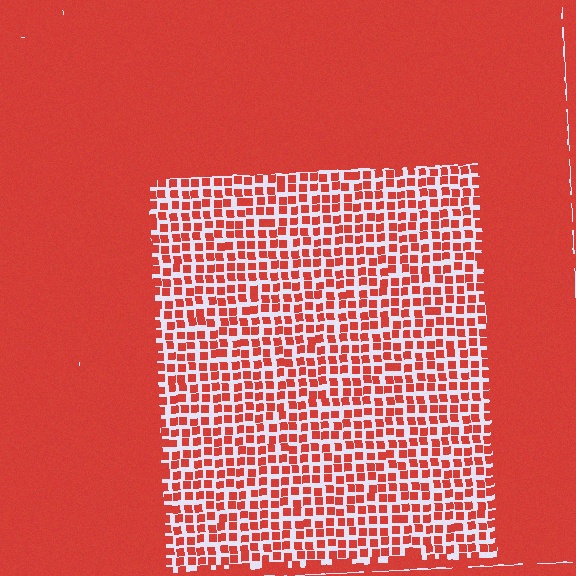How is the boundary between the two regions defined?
The boundary is defined by a change in element density (approximately 2.9x ratio). All elements are the same color, size, and shape.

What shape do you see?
I see a rectangle.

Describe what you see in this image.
The image contains small red elements arranged at two different densities. A rectangle-shaped region is visible where the elements are less densely packed than the surrounding area.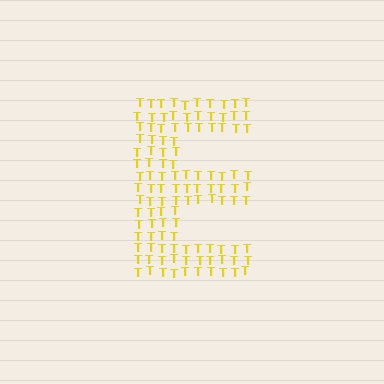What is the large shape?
The large shape is the letter E.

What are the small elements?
The small elements are letter T's.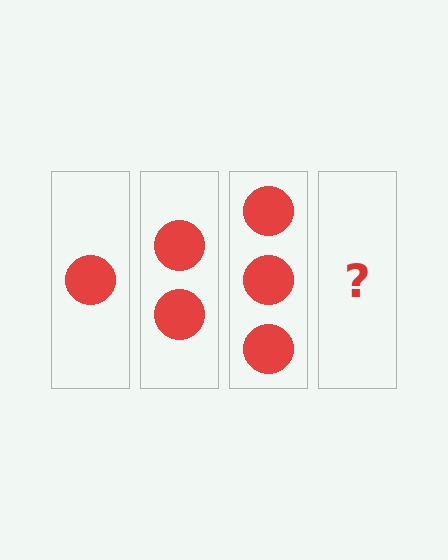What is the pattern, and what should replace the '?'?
The pattern is that each step adds one more circle. The '?' should be 4 circles.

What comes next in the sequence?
The next element should be 4 circles.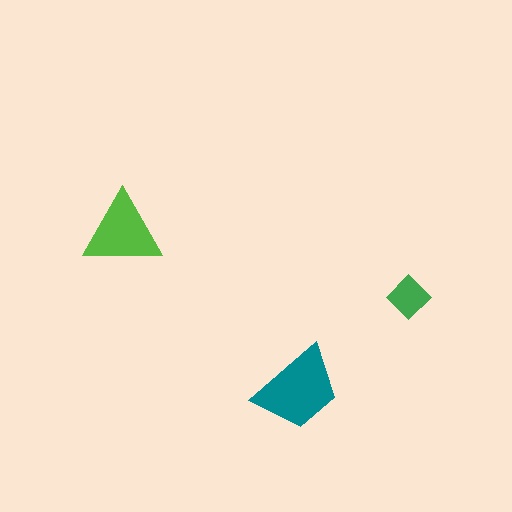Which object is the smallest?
The green diamond.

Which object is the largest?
The teal trapezoid.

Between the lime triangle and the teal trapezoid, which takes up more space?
The teal trapezoid.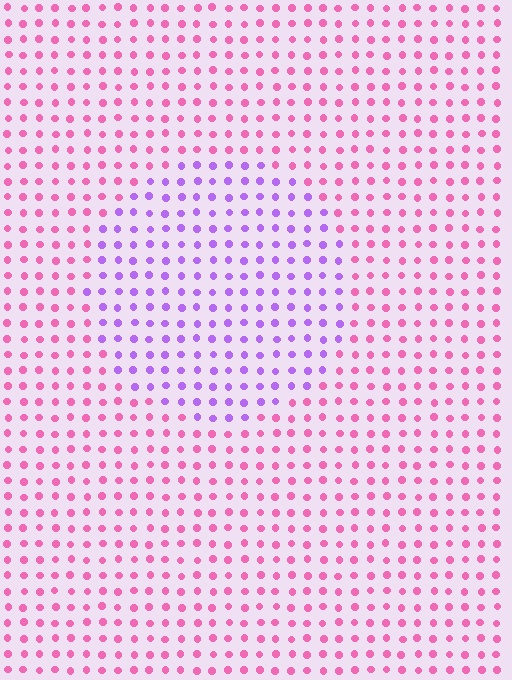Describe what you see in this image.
The image is filled with small pink elements in a uniform arrangement. A circle-shaped region is visible where the elements are tinted to a slightly different hue, forming a subtle color boundary.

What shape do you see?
I see a circle.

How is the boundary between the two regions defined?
The boundary is defined purely by a slight shift in hue (about 53 degrees). Spacing, size, and orientation are identical on both sides.